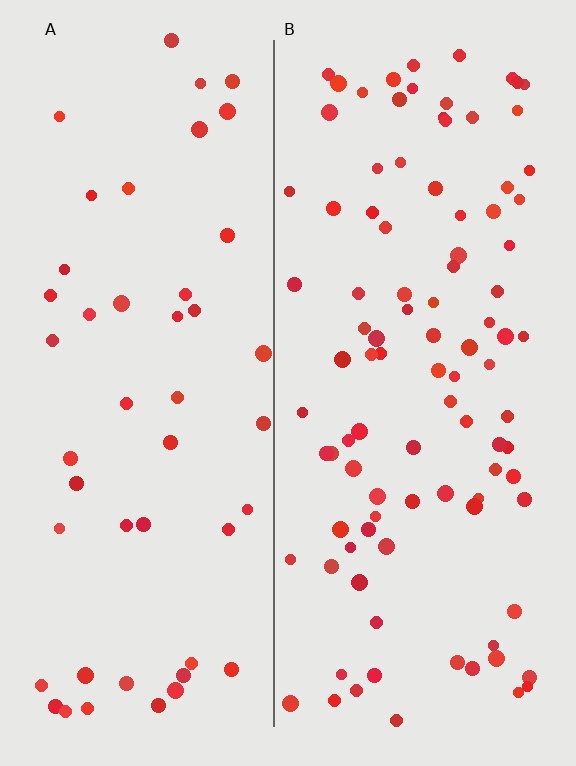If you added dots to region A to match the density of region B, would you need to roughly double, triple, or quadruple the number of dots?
Approximately double.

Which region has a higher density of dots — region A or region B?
B (the right).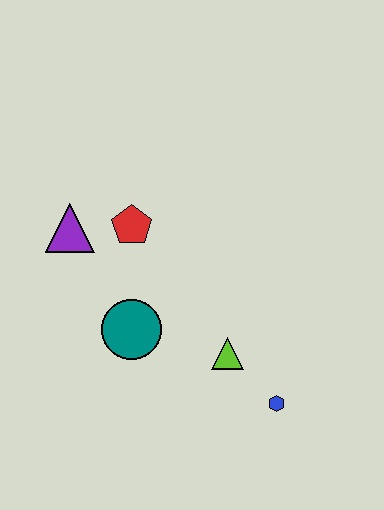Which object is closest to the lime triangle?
The blue hexagon is closest to the lime triangle.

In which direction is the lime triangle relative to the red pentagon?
The lime triangle is below the red pentagon.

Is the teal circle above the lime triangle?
Yes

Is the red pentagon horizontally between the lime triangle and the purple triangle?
Yes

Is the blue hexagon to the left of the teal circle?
No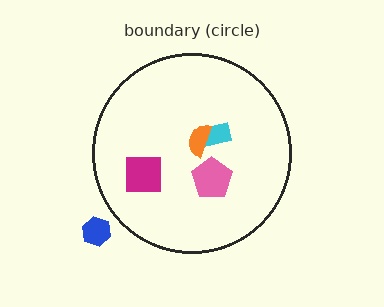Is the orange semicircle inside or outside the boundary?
Inside.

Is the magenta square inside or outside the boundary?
Inside.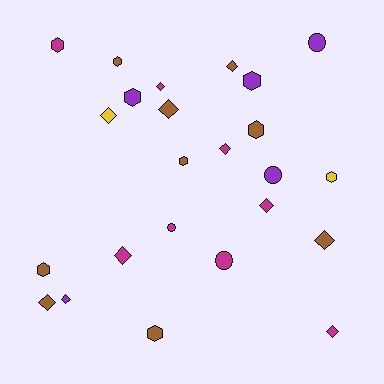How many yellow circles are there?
There are no yellow circles.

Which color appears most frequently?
Brown, with 9 objects.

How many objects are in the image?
There are 24 objects.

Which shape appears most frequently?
Diamond, with 11 objects.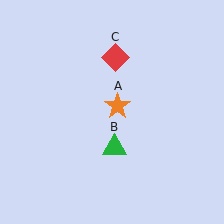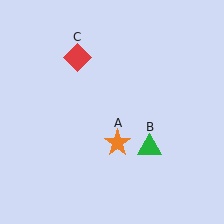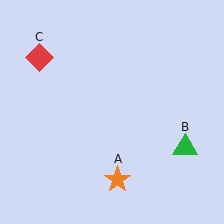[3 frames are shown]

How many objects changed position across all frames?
3 objects changed position: orange star (object A), green triangle (object B), red diamond (object C).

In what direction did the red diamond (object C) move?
The red diamond (object C) moved left.